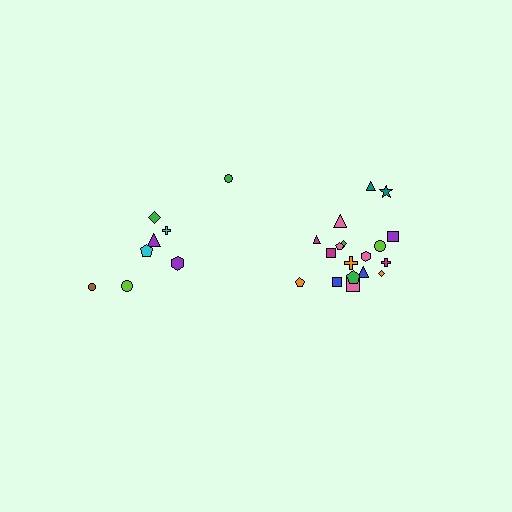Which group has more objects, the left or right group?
The right group.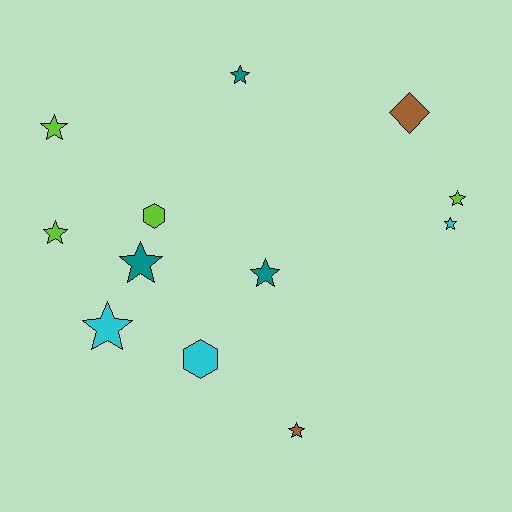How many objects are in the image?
There are 12 objects.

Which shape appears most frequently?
Star, with 9 objects.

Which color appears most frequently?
Lime, with 4 objects.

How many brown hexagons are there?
There are no brown hexagons.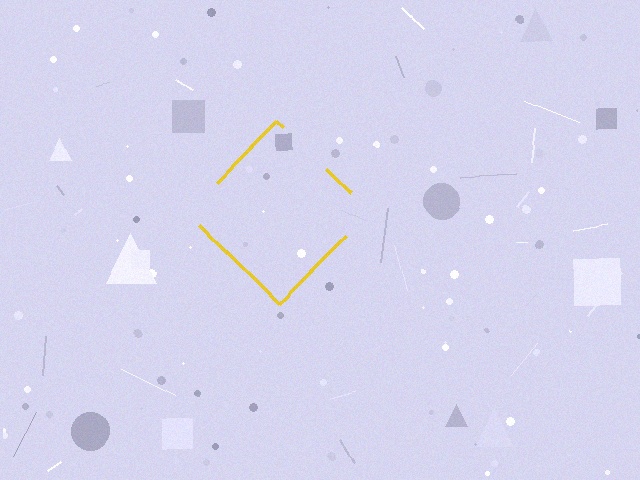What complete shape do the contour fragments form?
The contour fragments form a diamond.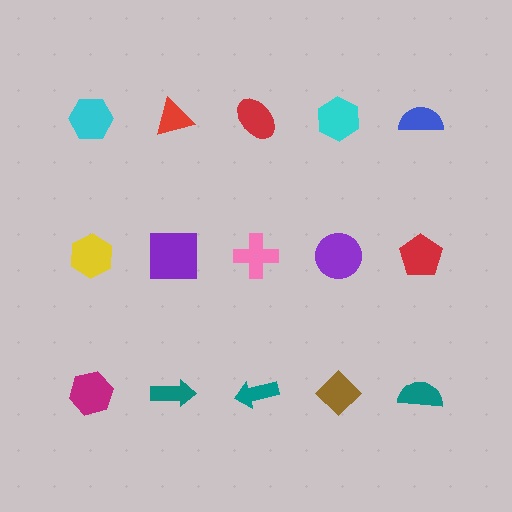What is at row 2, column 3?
A pink cross.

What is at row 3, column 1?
A magenta hexagon.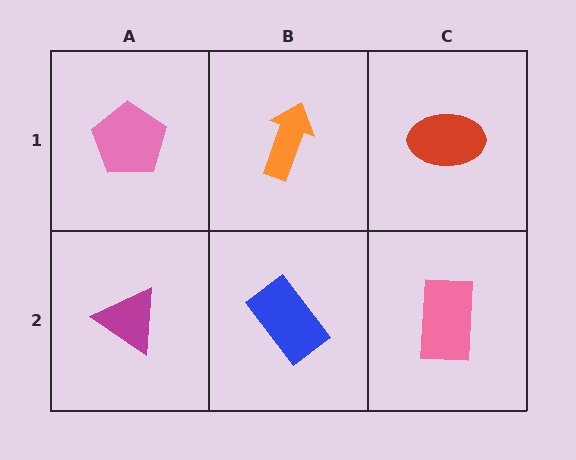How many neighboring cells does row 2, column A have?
2.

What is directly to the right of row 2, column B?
A pink rectangle.